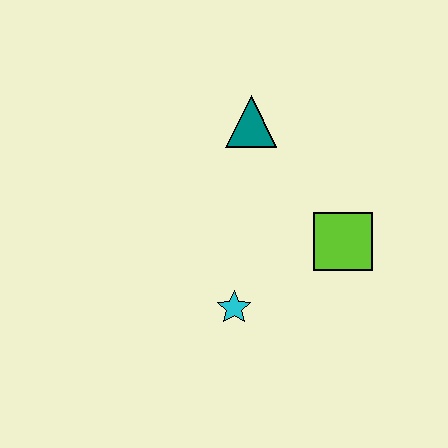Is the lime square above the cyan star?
Yes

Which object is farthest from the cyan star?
The teal triangle is farthest from the cyan star.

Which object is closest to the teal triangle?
The lime square is closest to the teal triangle.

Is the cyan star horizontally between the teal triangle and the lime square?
No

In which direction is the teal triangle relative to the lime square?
The teal triangle is above the lime square.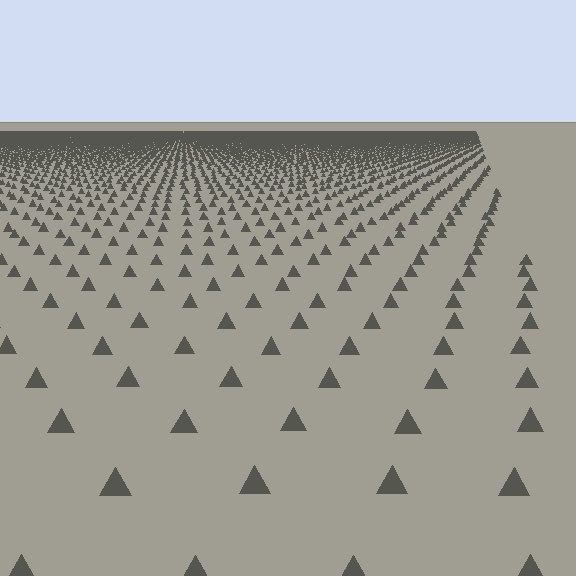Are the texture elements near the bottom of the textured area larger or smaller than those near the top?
Larger. Near the bottom, elements are closer to the viewer and appear at a bigger on-screen size.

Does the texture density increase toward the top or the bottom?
Density increases toward the top.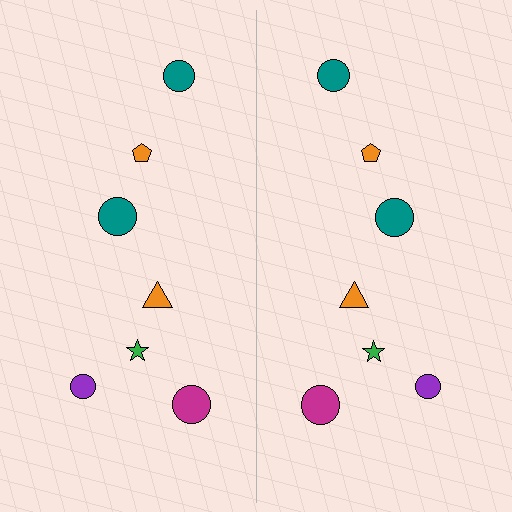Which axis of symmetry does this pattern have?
The pattern has a vertical axis of symmetry running through the center of the image.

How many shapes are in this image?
There are 14 shapes in this image.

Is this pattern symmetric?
Yes, this pattern has bilateral (reflection) symmetry.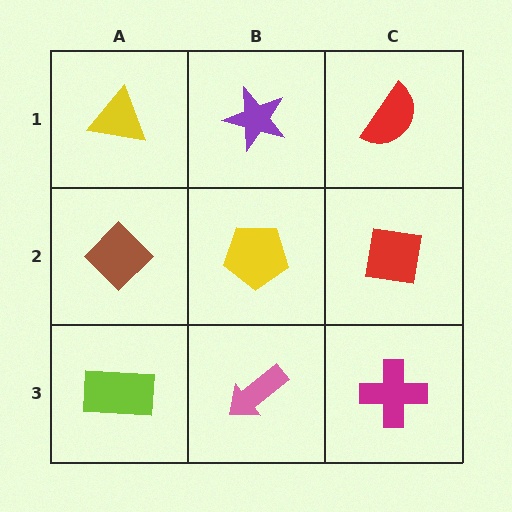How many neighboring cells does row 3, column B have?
3.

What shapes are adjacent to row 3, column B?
A yellow pentagon (row 2, column B), a lime rectangle (row 3, column A), a magenta cross (row 3, column C).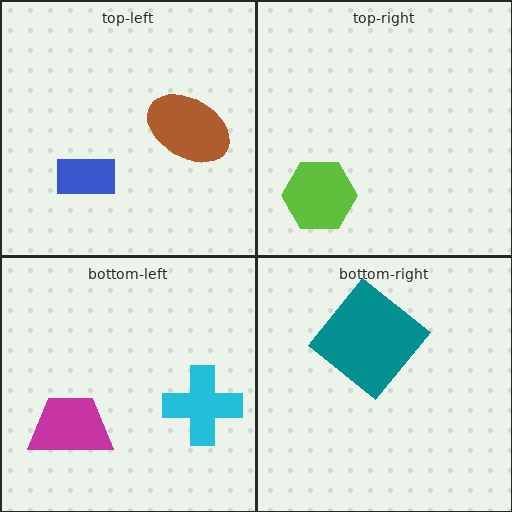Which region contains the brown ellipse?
The top-left region.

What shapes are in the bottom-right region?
The teal diamond.